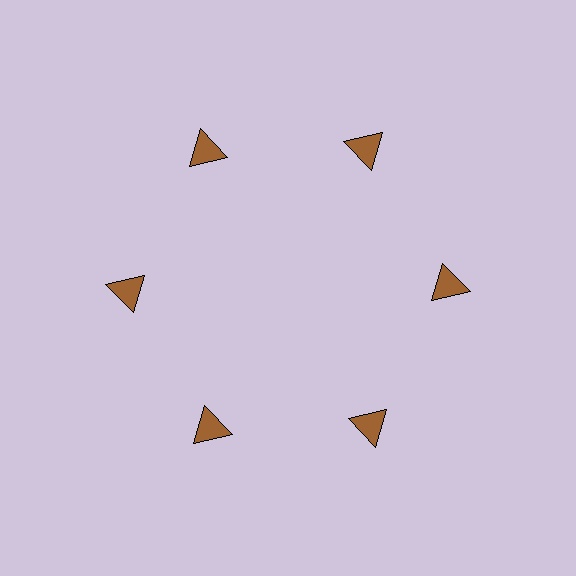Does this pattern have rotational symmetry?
Yes, this pattern has 6-fold rotational symmetry. It looks the same after rotating 60 degrees around the center.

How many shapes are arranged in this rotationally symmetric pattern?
There are 6 shapes, arranged in 6 groups of 1.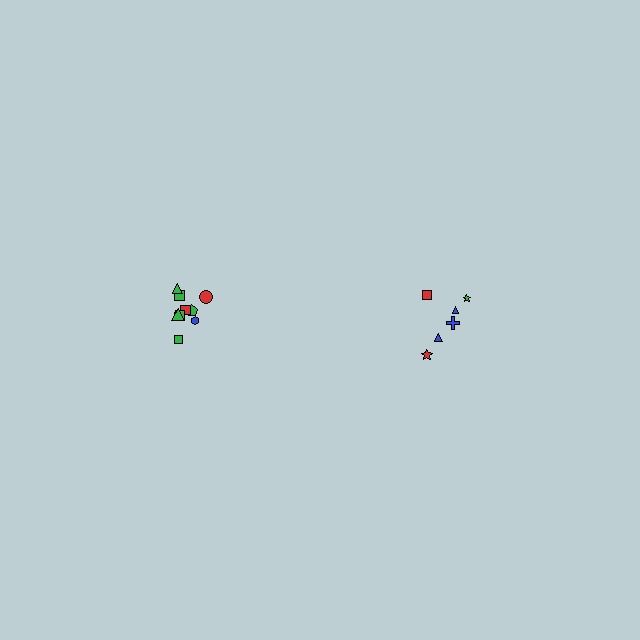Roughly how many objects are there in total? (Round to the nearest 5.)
Roughly 15 objects in total.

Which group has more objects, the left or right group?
The left group.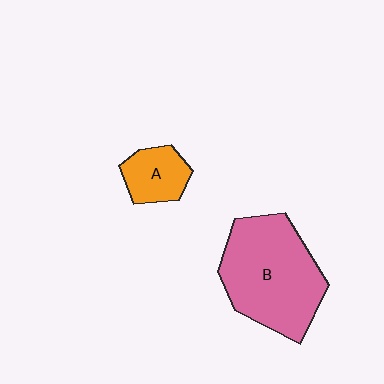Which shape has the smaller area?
Shape A (orange).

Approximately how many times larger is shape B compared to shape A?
Approximately 3.0 times.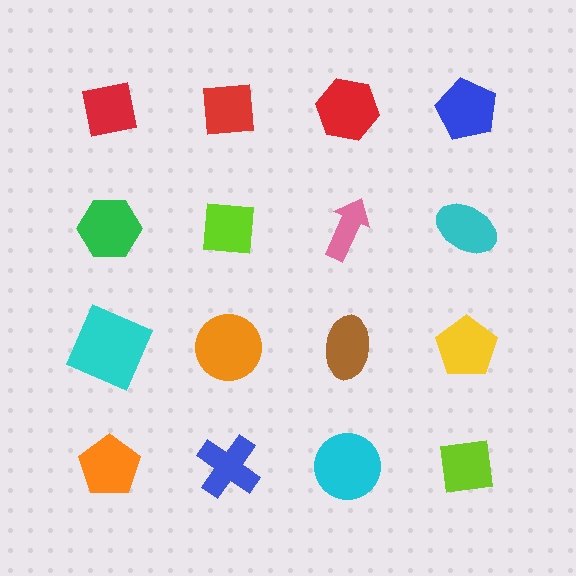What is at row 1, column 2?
A red square.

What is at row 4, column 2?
A blue cross.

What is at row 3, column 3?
A brown ellipse.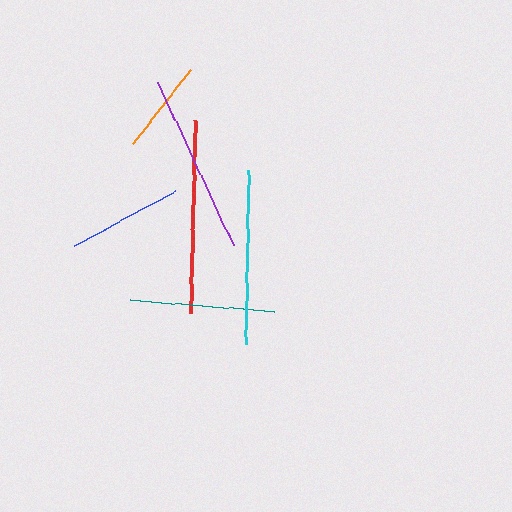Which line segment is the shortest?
The orange line is the shortest at approximately 94 pixels.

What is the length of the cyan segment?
The cyan segment is approximately 174 pixels long.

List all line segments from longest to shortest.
From longest to shortest: red, purple, cyan, teal, blue, orange.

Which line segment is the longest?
The red line is the longest at approximately 193 pixels.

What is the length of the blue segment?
The blue segment is approximately 116 pixels long.